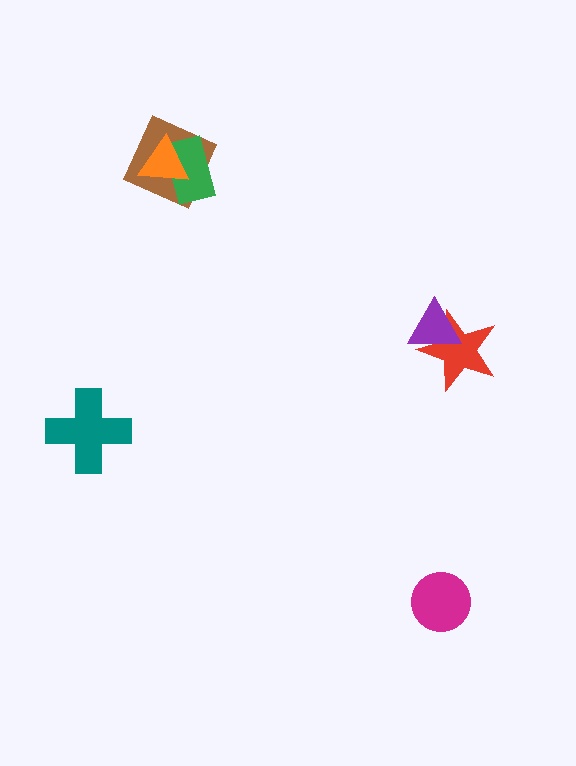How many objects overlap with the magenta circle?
0 objects overlap with the magenta circle.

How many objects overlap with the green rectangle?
2 objects overlap with the green rectangle.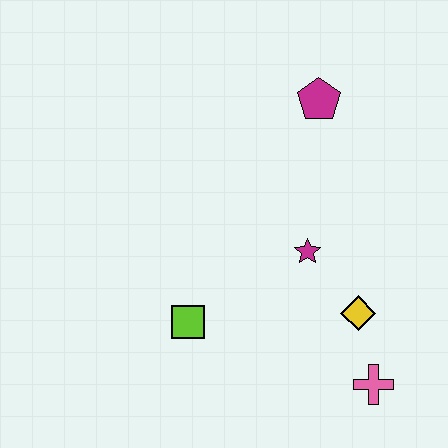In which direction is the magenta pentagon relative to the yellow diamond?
The magenta pentagon is above the yellow diamond.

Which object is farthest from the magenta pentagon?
The pink cross is farthest from the magenta pentagon.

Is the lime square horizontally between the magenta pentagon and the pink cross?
No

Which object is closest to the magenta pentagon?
The magenta star is closest to the magenta pentagon.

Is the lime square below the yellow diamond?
Yes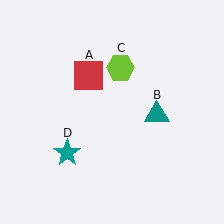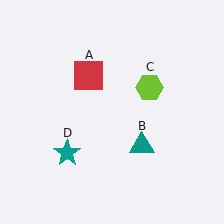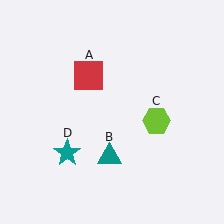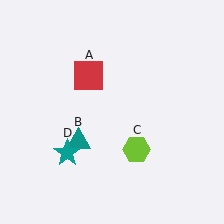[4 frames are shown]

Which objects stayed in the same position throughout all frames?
Red square (object A) and teal star (object D) remained stationary.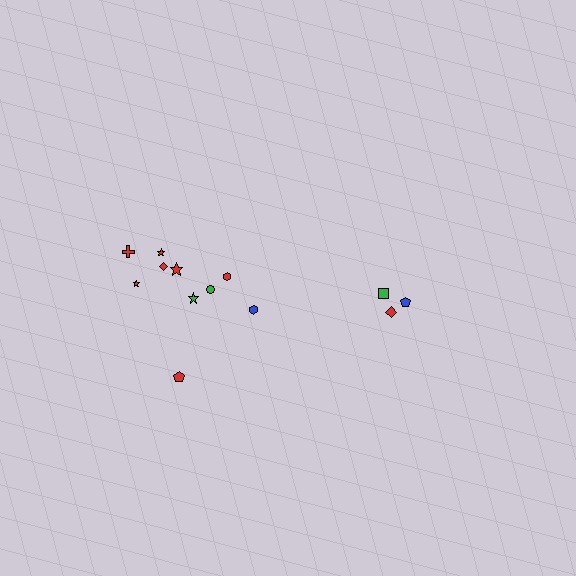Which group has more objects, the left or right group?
The left group.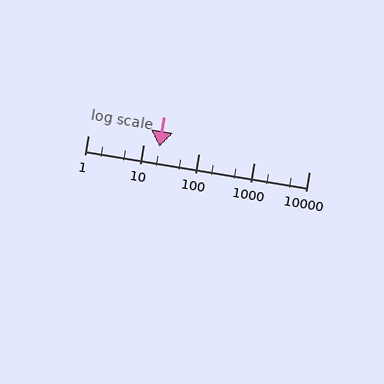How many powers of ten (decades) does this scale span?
The scale spans 4 decades, from 1 to 10000.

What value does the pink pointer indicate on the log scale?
The pointer indicates approximately 20.